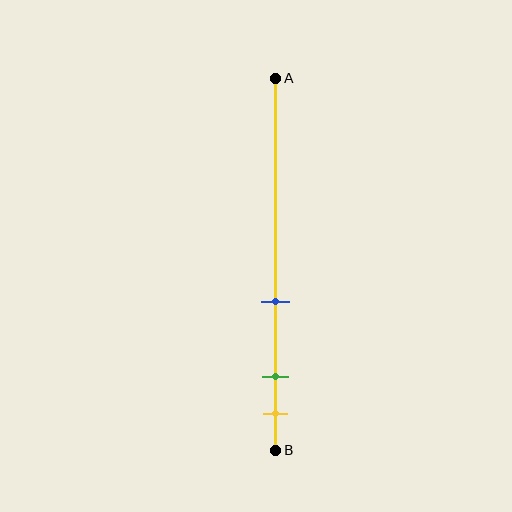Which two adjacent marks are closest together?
The green and yellow marks are the closest adjacent pair.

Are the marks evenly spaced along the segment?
No, the marks are not evenly spaced.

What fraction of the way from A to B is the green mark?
The green mark is approximately 80% (0.8) of the way from A to B.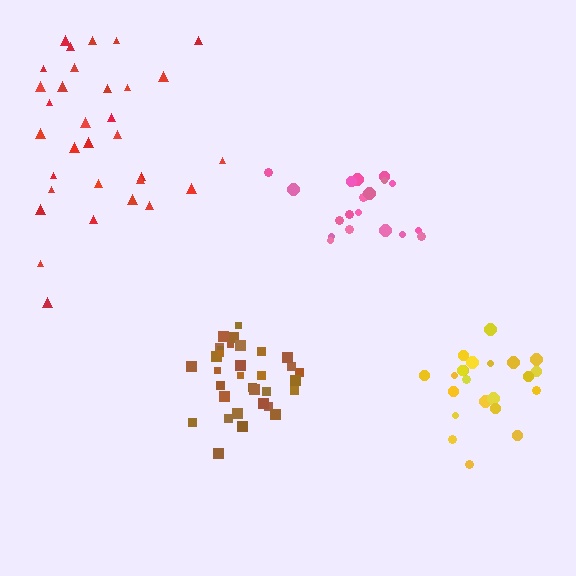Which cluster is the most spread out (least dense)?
Red.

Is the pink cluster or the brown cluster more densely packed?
Brown.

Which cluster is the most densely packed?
Brown.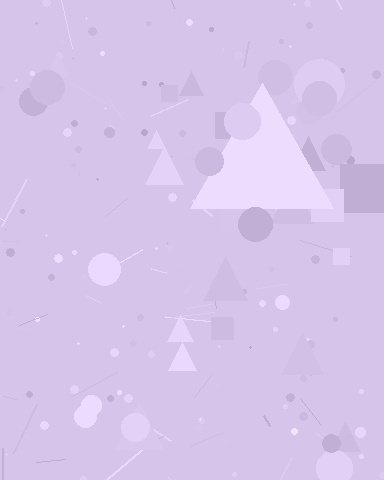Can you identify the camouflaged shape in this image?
The camouflaged shape is a triangle.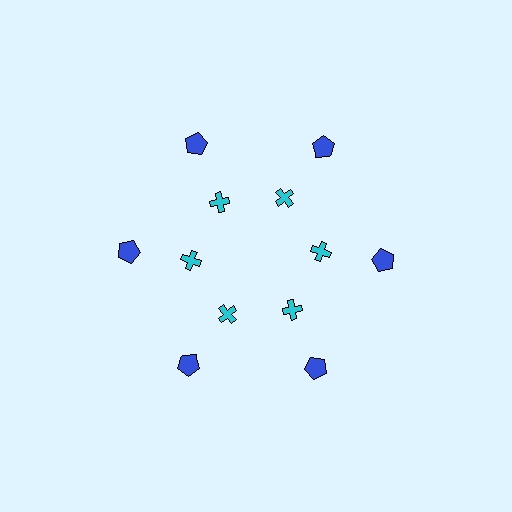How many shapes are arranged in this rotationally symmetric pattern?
There are 12 shapes, arranged in 6 groups of 2.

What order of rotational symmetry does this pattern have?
This pattern has 6-fold rotational symmetry.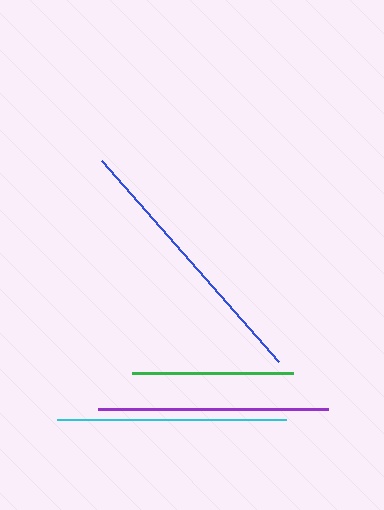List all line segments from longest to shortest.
From longest to shortest: blue, purple, cyan, green.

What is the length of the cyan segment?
The cyan segment is approximately 230 pixels long.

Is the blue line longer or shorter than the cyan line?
The blue line is longer than the cyan line.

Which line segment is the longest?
The blue line is the longest at approximately 267 pixels.